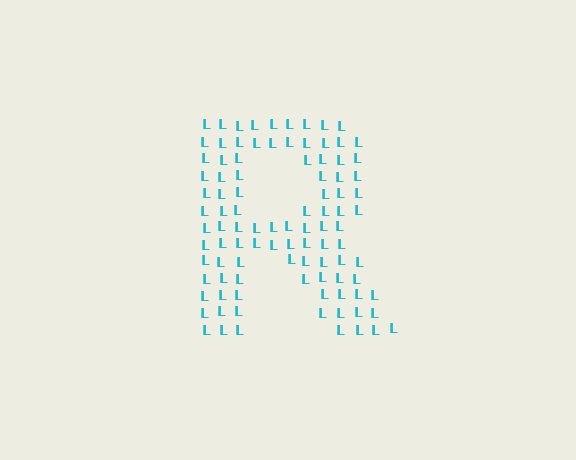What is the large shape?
The large shape is the letter R.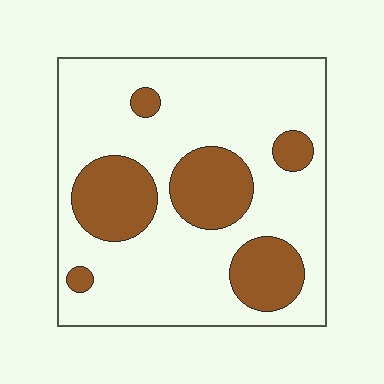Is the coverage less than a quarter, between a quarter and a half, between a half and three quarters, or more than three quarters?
Between a quarter and a half.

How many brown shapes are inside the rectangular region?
6.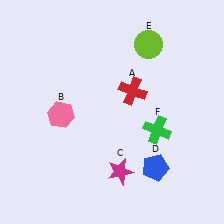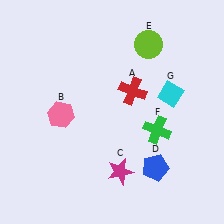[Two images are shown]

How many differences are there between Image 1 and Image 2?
There is 1 difference between the two images.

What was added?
A cyan diamond (G) was added in Image 2.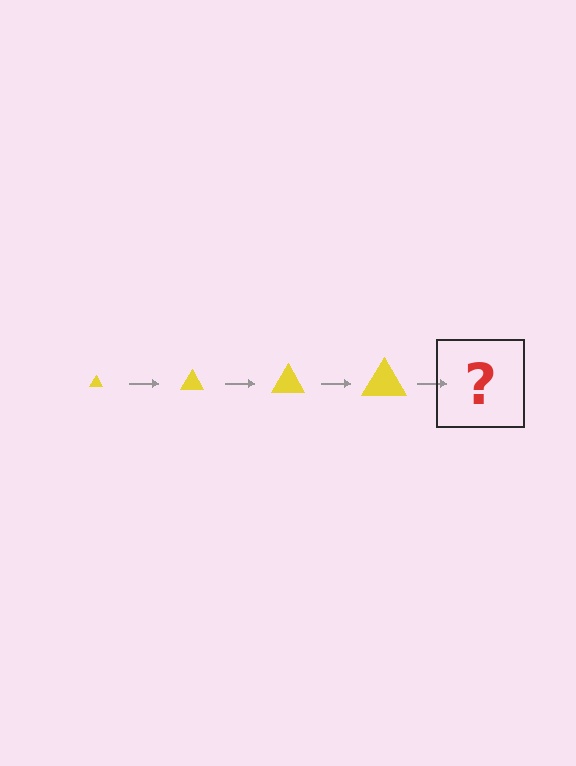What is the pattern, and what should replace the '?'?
The pattern is that the triangle gets progressively larger each step. The '?' should be a yellow triangle, larger than the previous one.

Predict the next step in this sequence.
The next step is a yellow triangle, larger than the previous one.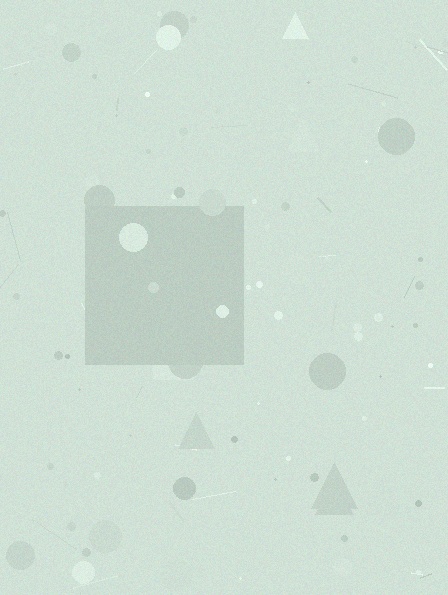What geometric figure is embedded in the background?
A square is embedded in the background.